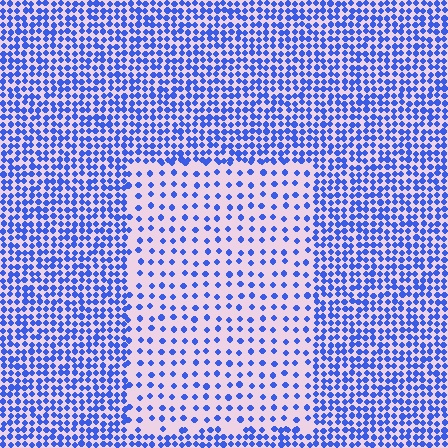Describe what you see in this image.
The image contains small blue elements arranged at two different densities. A rectangle-shaped region is visible where the elements are less densely packed than the surrounding area.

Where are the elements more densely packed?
The elements are more densely packed outside the rectangle boundary.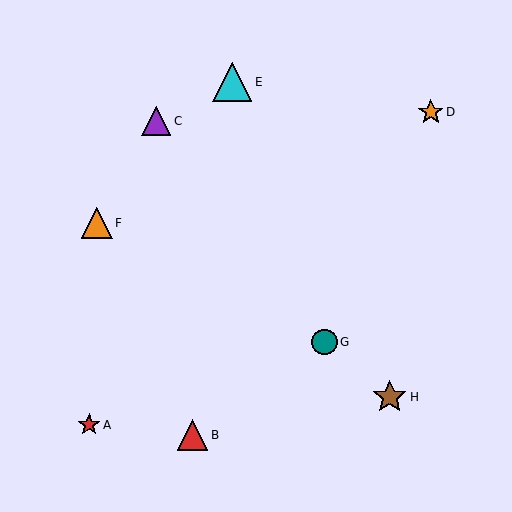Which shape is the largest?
The cyan triangle (labeled E) is the largest.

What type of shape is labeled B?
Shape B is a red triangle.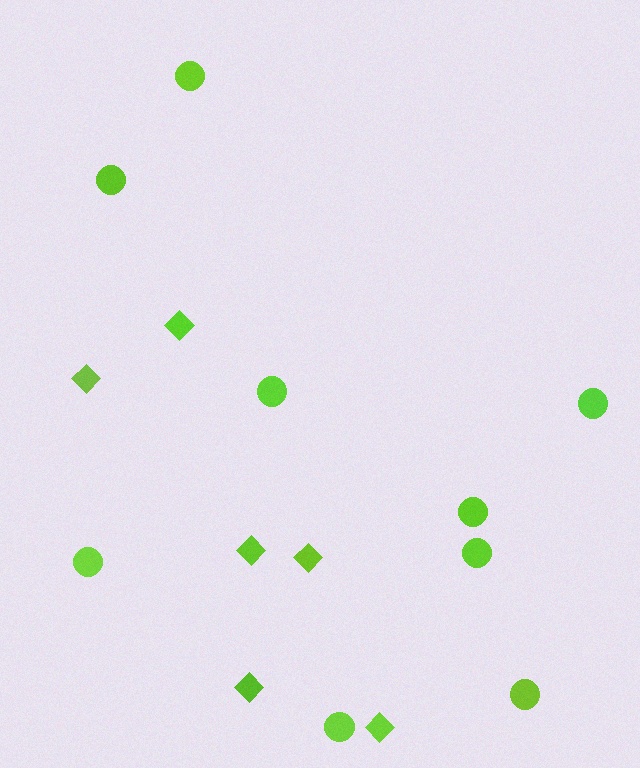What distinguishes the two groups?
There are 2 groups: one group of circles (9) and one group of diamonds (6).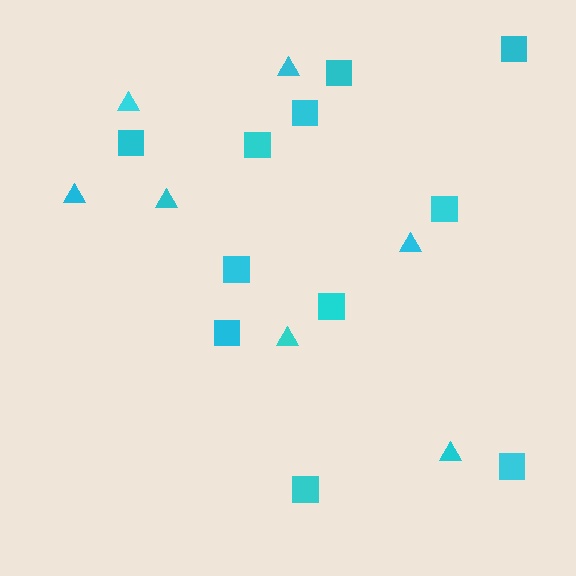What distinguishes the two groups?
There are 2 groups: one group of squares (11) and one group of triangles (7).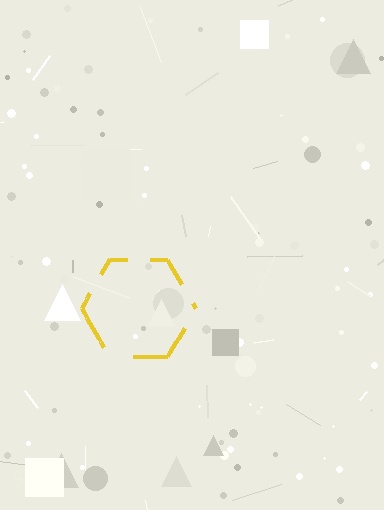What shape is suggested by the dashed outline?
The dashed outline suggests a hexagon.